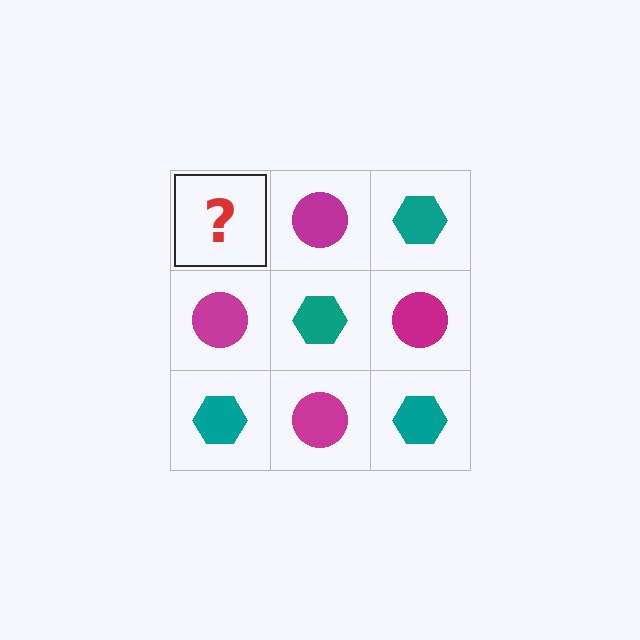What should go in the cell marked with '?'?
The missing cell should contain a teal hexagon.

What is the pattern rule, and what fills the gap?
The rule is that it alternates teal hexagon and magenta circle in a checkerboard pattern. The gap should be filled with a teal hexagon.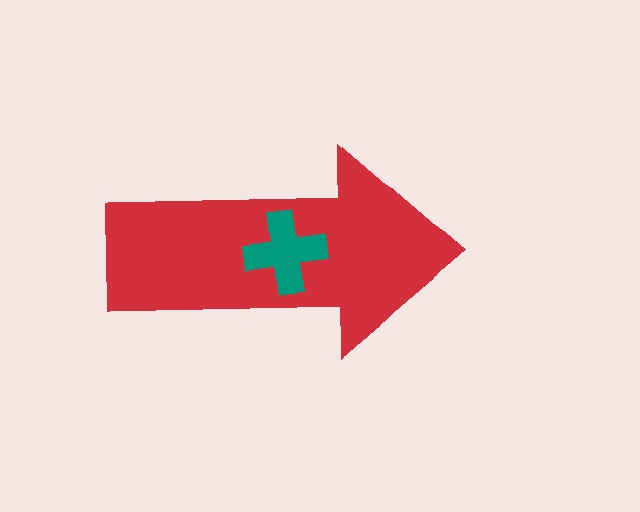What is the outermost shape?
The red arrow.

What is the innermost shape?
The teal cross.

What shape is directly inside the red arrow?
The teal cross.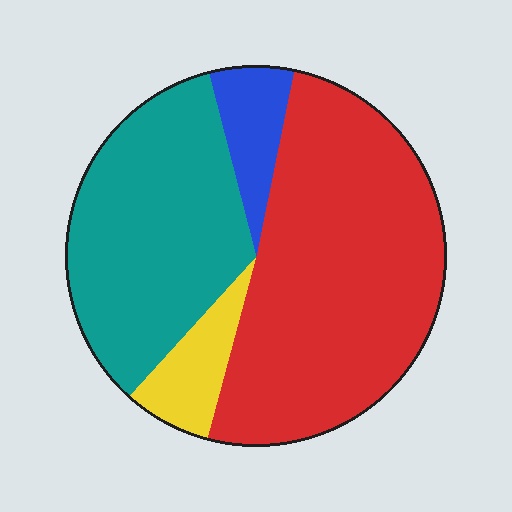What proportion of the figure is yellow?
Yellow covers 8% of the figure.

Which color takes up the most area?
Red, at roughly 50%.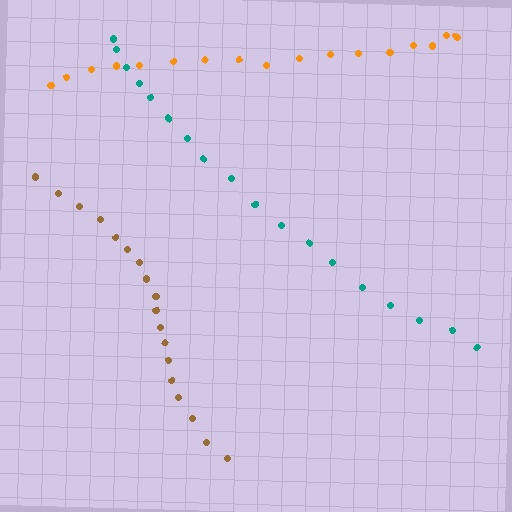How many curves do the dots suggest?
There are 3 distinct paths.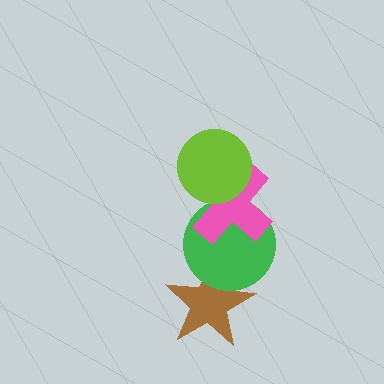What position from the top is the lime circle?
The lime circle is 1st from the top.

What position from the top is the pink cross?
The pink cross is 2nd from the top.